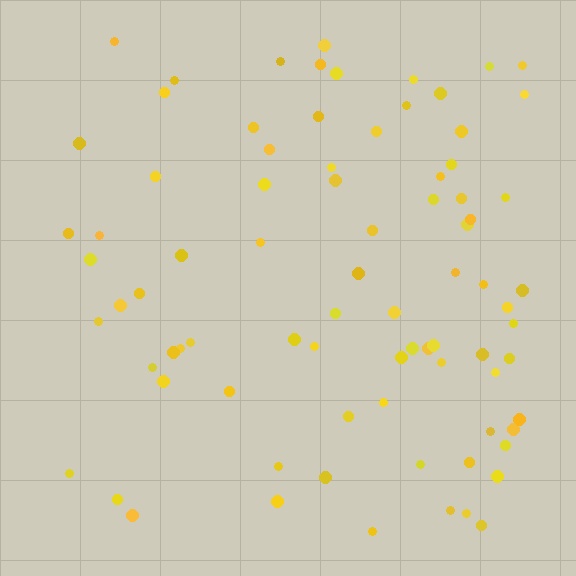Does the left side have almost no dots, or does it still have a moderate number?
Still a moderate number, just noticeably fewer than the right.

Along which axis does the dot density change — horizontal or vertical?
Horizontal.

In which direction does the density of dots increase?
From left to right, with the right side densest.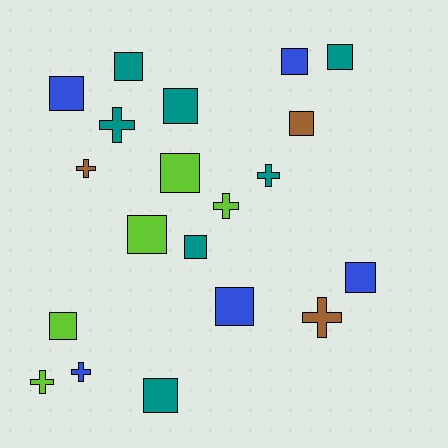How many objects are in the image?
There are 20 objects.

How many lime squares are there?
There are 3 lime squares.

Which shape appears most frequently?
Square, with 13 objects.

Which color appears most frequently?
Teal, with 7 objects.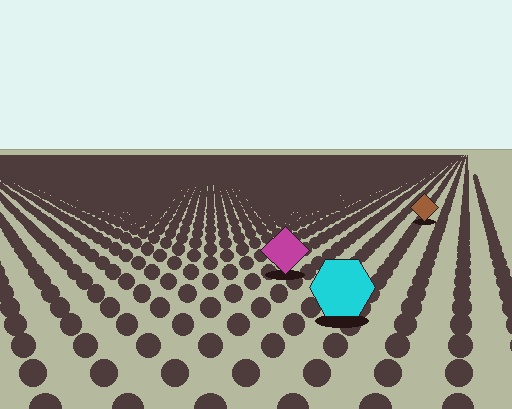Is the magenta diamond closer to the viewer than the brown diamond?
Yes. The magenta diamond is closer — you can tell from the texture gradient: the ground texture is coarser near it.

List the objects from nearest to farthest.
From nearest to farthest: the cyan hexagon, the magenta diamond, the brown diamond.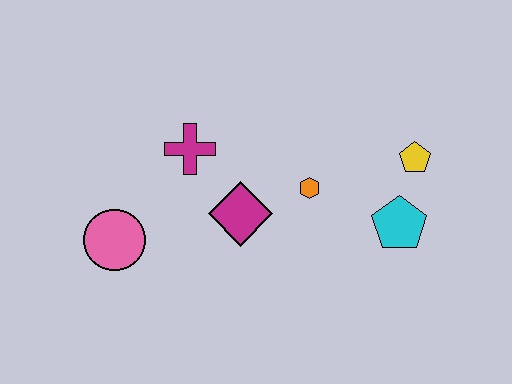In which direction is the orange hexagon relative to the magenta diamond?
The orange hexagon is to the right of the magenta diamond.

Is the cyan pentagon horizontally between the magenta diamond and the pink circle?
No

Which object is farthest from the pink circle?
The yellow pentagon is farthest from the pink circle.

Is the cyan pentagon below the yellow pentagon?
Yes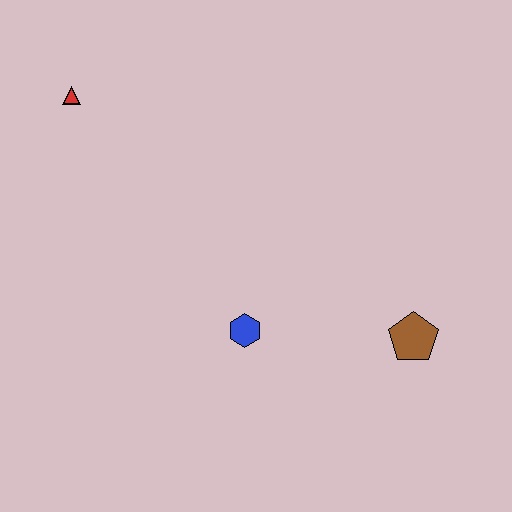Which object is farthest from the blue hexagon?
The red triangle is farthest from the blue hexagon.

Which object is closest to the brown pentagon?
The blue hexagon is closest to the brown pentagon.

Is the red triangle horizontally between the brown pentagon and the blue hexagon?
No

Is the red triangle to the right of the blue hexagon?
No